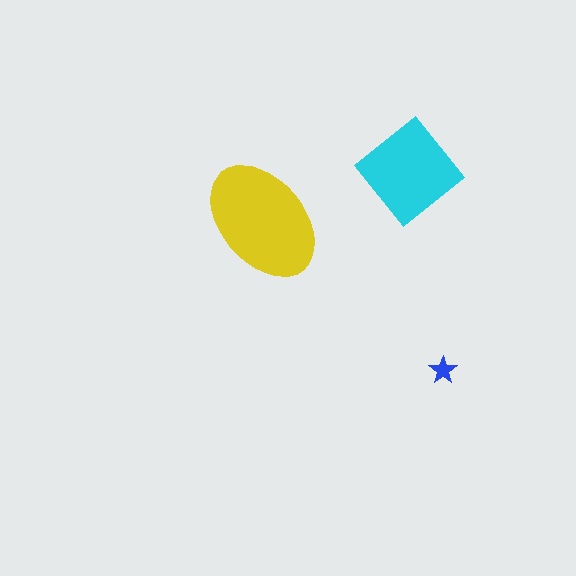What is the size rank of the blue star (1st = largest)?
3rd.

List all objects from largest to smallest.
The yellow ellipse, the cyan diamond, the blue star.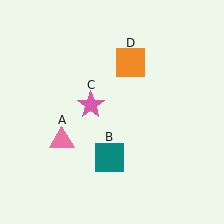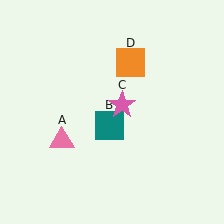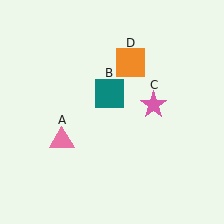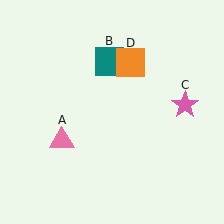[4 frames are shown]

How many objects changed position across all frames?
2 objects changed position: teal square (object B), pink star (object C).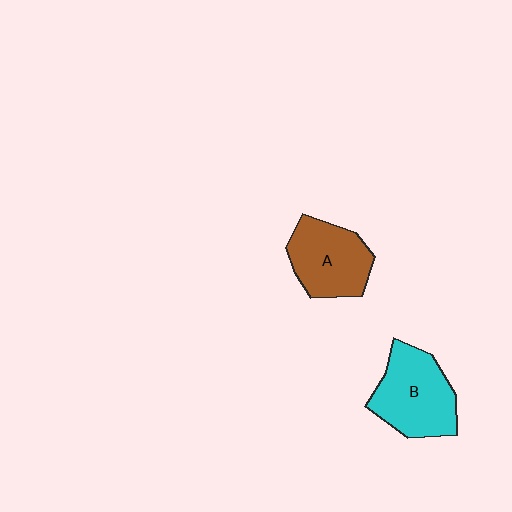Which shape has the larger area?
Shape B (cyan).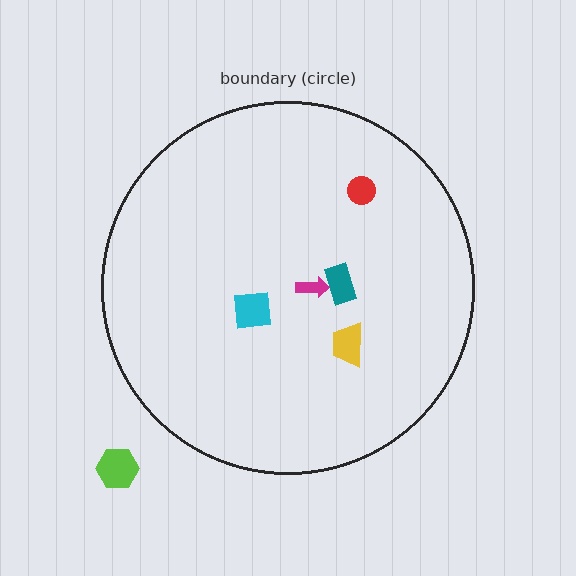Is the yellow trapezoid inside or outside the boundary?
Inside.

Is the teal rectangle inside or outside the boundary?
Inside.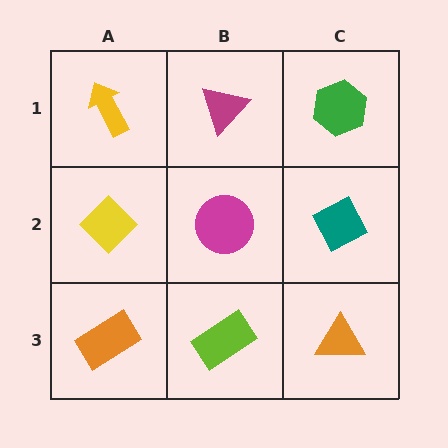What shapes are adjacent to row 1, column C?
A teal diamond (row 2, column C), a magenta triangle (row 1, column B).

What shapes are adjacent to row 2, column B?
A magenta triangle (row 1, column B), a lime rectangle (row 3, column B), a yellow diamond (row 2, column A), a teal diamond (row 2, column C).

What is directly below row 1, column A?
A yellow diamond.